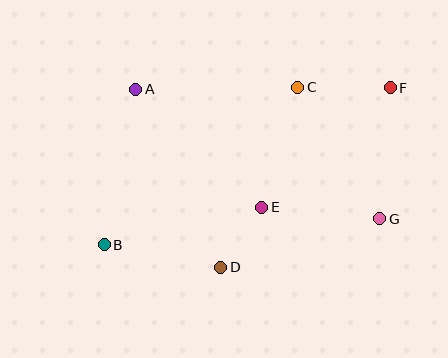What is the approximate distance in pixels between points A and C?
The distance between A and C is approximately 162 pixels.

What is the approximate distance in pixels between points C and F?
The distance between C and F is approximately 92 pixels.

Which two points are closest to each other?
Points D and E are closest to each other.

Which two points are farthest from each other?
Points B and F are farthest from each other.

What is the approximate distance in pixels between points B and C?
The distance between B and C is approximately 249 pixels.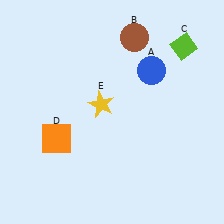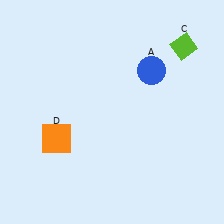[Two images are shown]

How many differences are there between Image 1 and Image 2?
There are 2 differences between the two images.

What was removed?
The yellow star (E), the brown circle (B) were removed in Image 2.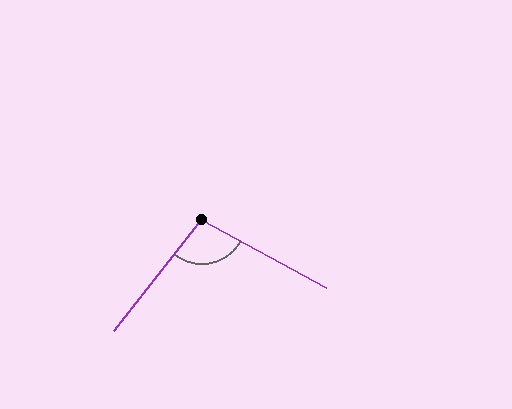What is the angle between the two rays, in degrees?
Approximately 100 degrees.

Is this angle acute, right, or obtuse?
It is obtuse.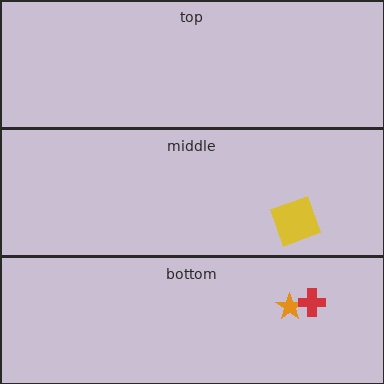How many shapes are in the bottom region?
2.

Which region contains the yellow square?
The middle region.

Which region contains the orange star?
The bottom region.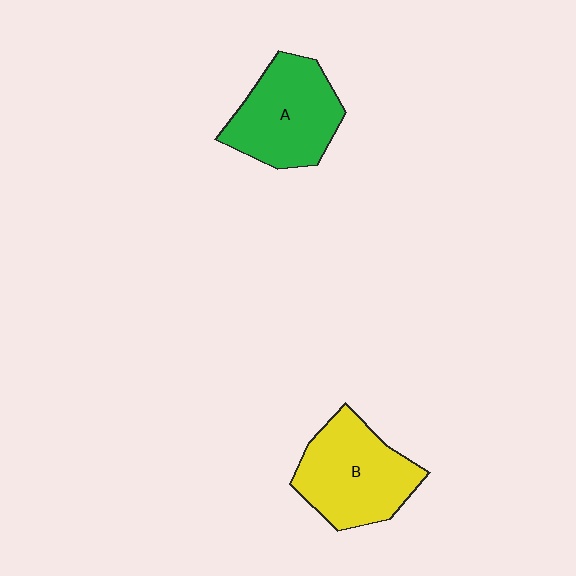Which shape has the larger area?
Shape B (yellow).